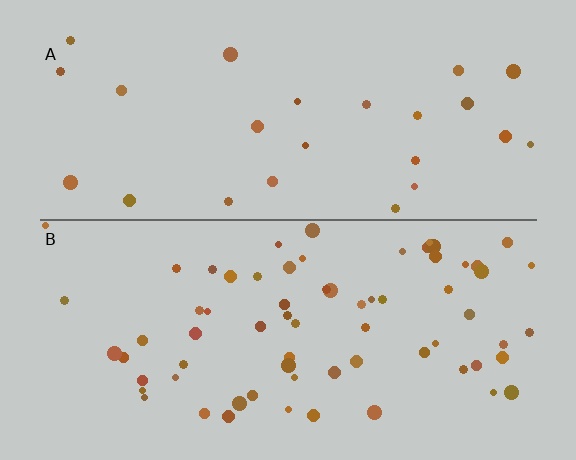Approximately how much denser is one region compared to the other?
Approximately 2.7× — region B over region A.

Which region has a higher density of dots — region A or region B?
B (the bottom).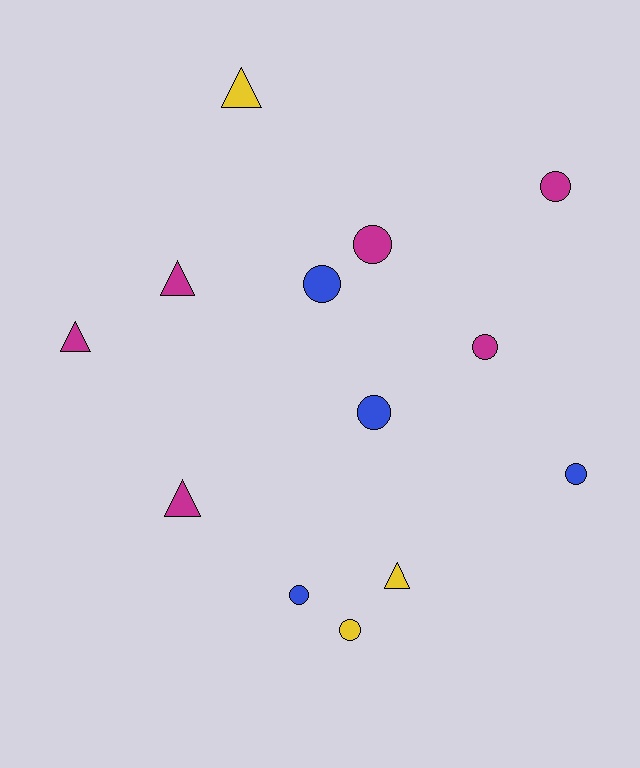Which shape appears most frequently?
Circle, with 8 objects.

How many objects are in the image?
There are 13 objects.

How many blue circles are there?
There are 4 blue circles.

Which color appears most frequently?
Magenta, with 6 objects.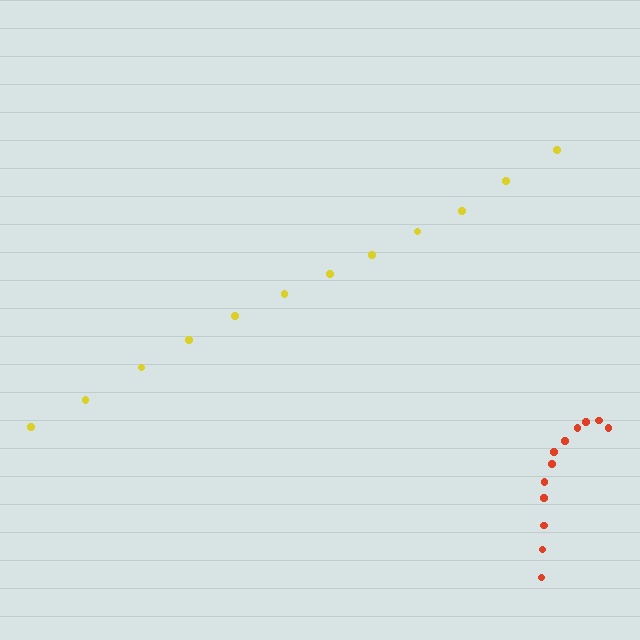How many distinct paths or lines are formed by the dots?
There are 2 distinct paths.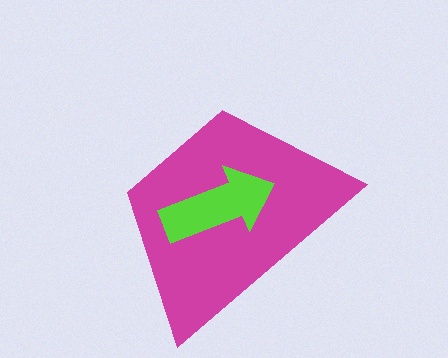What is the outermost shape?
The magenta trapezoid.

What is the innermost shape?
The lime arrow.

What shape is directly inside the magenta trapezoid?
The lime arrow.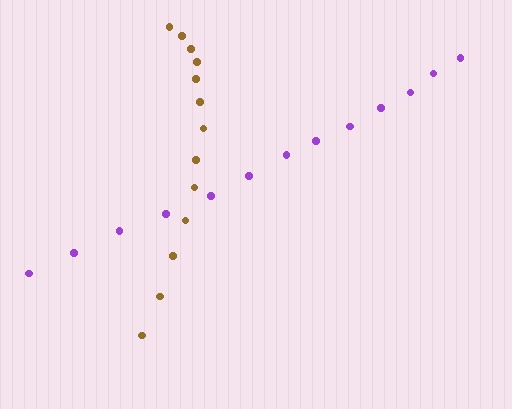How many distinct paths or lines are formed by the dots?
There are 2 distinct paths.